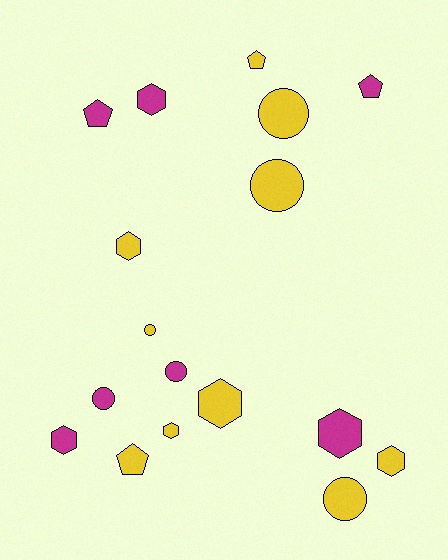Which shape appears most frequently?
Hexagon, with 7 objects.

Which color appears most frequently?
Yellow, with 10 objects.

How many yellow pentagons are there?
There are 2 yellow pentagons.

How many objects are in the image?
There are 17 objects.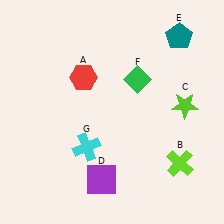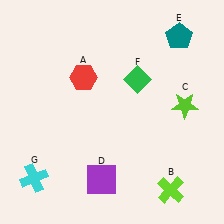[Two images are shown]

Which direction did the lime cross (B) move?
The lime cross (B) moved down.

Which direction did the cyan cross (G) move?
The cyan cross (G) moved left.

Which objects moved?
The objects that moved are: the lime cross (B), the cyan cross (G).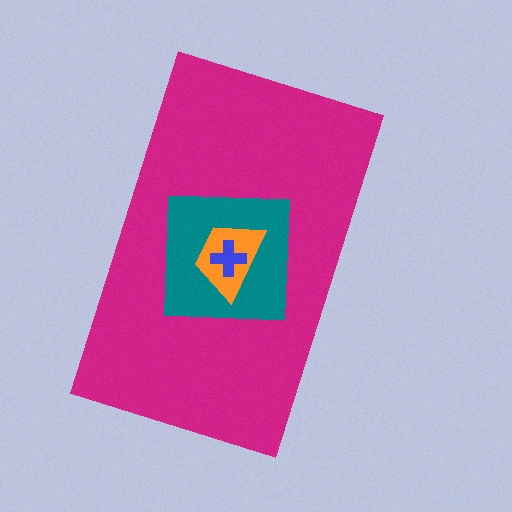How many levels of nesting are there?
4.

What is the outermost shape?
The magenta rectangle.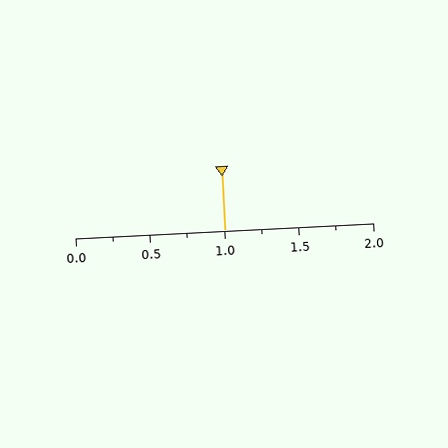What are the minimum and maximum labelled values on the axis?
The axis runs from 0.0 to 2.0.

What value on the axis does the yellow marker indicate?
The marker indicates approximately 1.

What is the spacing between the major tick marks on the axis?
The major ticks are spaced 0.5 apart.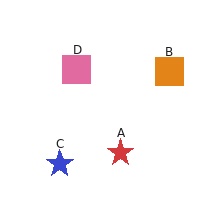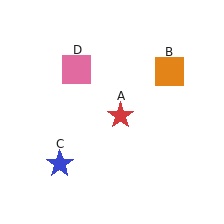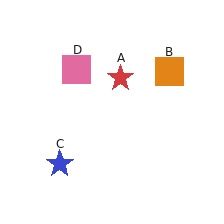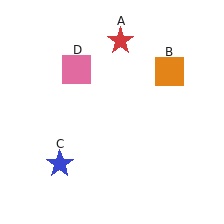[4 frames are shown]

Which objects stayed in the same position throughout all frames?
Orange square (object B) and blue star (object C) and pink square (object D) remained stationary.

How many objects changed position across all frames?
1 object changed position: red star (object A).